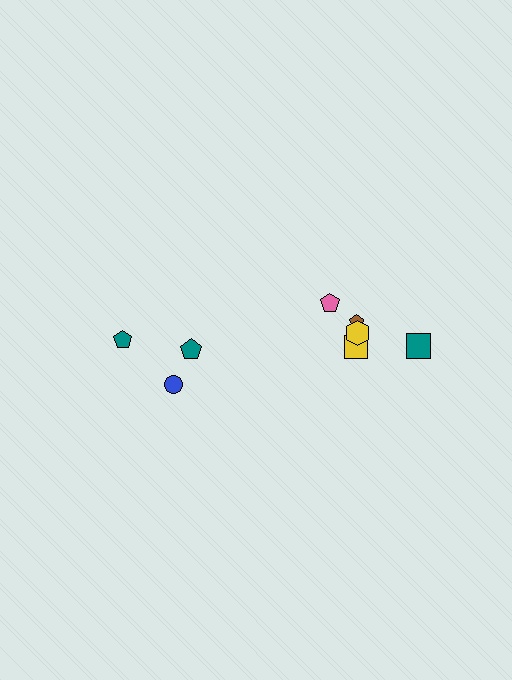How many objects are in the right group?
There are 5 objects.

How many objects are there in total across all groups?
There are 8 objects.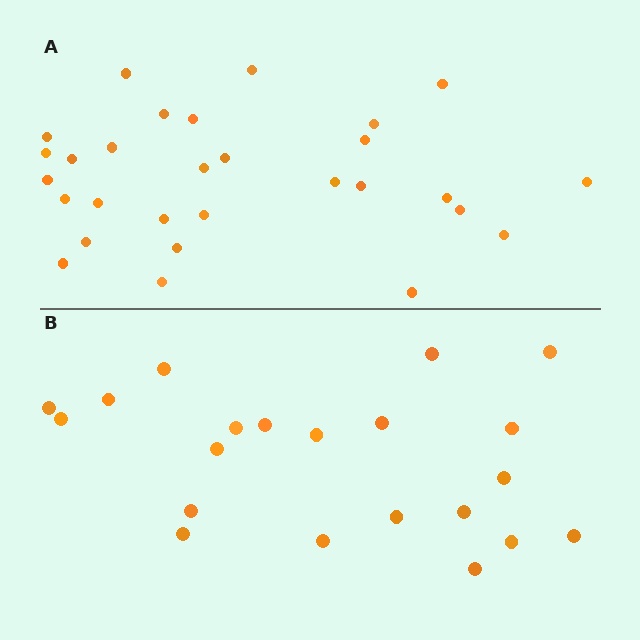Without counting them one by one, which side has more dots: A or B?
Region A (the top region) has more dots.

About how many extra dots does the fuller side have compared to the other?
Region A has roughly 8 or so more dots than region B.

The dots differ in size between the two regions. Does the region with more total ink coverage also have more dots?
No. Region B has more total ink coverage because its dots are larger, but region A actually contains more individual dots. Total area can be misleading — the number of items is what matters here.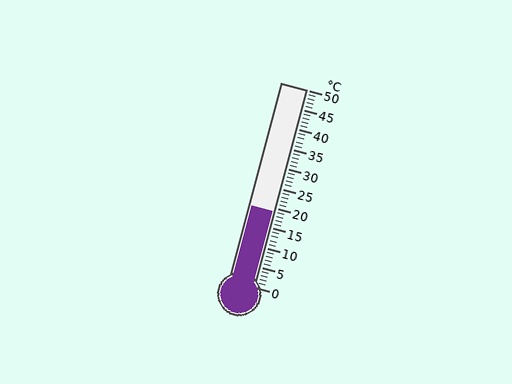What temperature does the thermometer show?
The thermometer shows approximately 19°C.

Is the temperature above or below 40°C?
The temperature is below 40°C.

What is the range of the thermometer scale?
The thermometer scale ranges from 0°C to 50°C.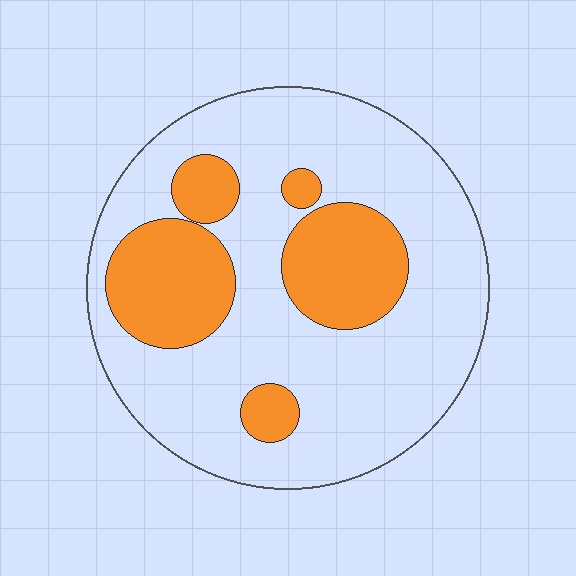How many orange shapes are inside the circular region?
5.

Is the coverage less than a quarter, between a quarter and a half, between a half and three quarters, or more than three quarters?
Between a quarter and a half.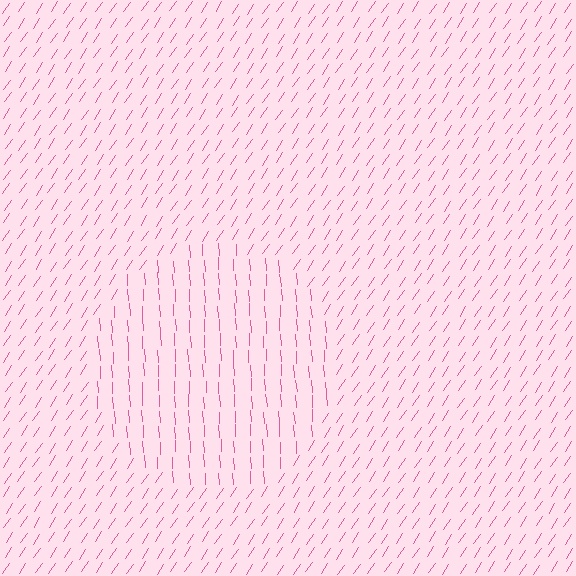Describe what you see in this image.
The image is filled with small pink line segments. A circle region in the image has lines oriented differently from the surrounding lines, creating a visible texture boundary.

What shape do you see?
I see a circle.